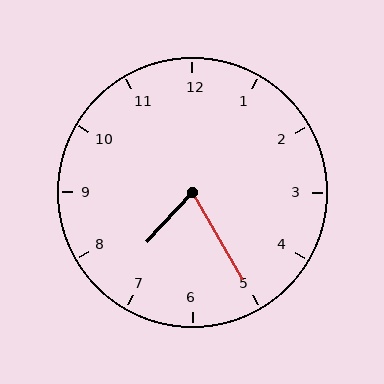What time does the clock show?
7:25.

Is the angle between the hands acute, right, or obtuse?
It is acute.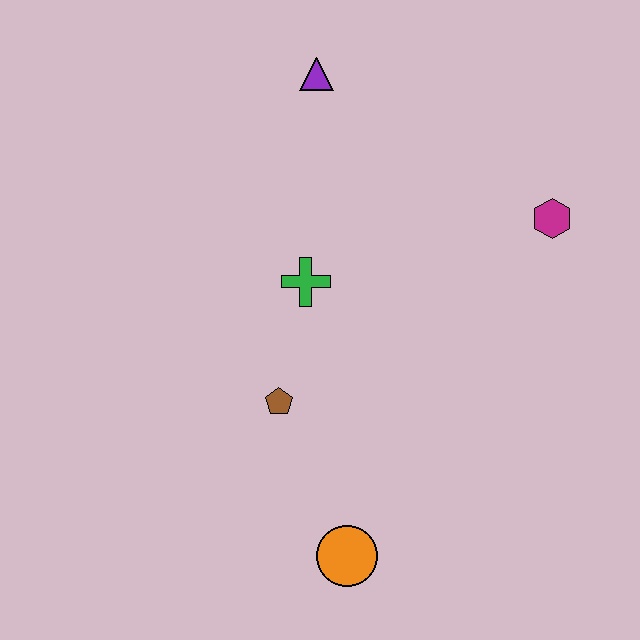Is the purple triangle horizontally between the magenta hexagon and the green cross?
Yes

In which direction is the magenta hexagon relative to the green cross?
The magenta hexagon is to the right of the green cross.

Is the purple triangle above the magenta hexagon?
Yes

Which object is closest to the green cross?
The brown pentagon is closest to the green cross.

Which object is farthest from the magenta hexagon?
The orange circle is farthest from the magenta hexagon.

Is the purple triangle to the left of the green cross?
No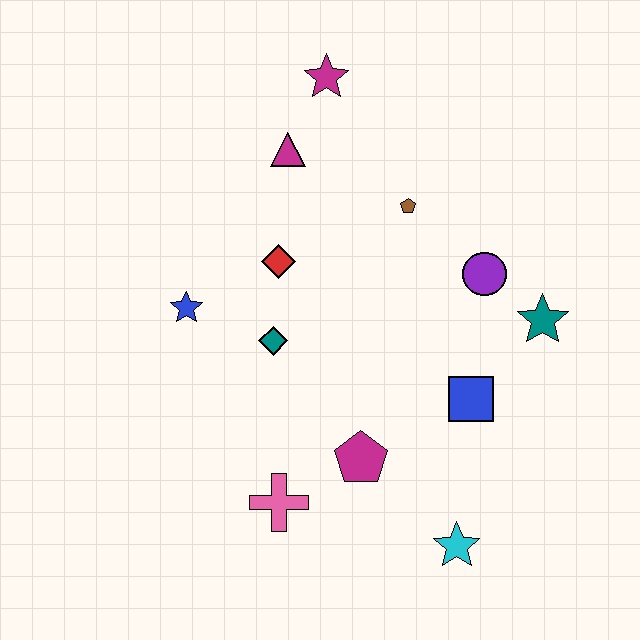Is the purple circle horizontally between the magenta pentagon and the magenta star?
No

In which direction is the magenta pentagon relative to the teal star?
The magenta pentagon is to the left of the teal star.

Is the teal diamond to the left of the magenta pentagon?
Yes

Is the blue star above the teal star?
Yes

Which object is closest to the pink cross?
The magenta pentagon is closest to the pink cross.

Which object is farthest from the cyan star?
The magenta star is farthest from the cyan star.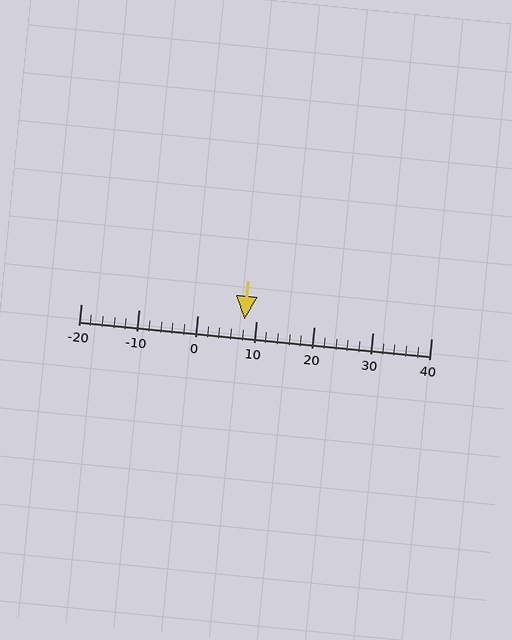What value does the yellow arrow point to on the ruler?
The yellow arrow points to approximately 8.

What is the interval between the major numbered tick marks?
The major tick marks are spaced 10 units apart.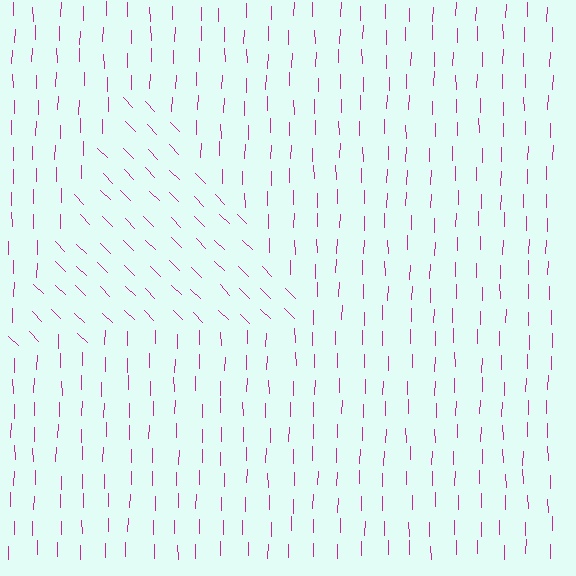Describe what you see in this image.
The image is filled with small magenta line segments. A triangle region in the image has lines oriented differently from the surrounding lines, creating a visible texture boundary.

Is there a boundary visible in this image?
Yes, there is a texture boundary formed by a change in line orientation.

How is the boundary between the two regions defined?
The boundary is defined purely by a change in line orientation (approximately 45 degrees difference). All lines are the same color and thickness.